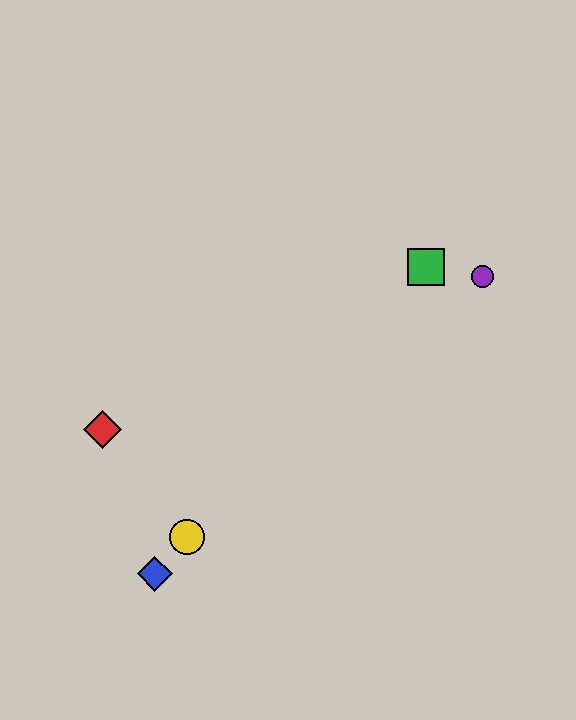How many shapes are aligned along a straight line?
3 shapes (the blue diamond, the green square, the yellow circle) are aligned along a straight line.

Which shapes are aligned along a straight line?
The blue diamond, the green square, the yellow circle are aligned along a straight line.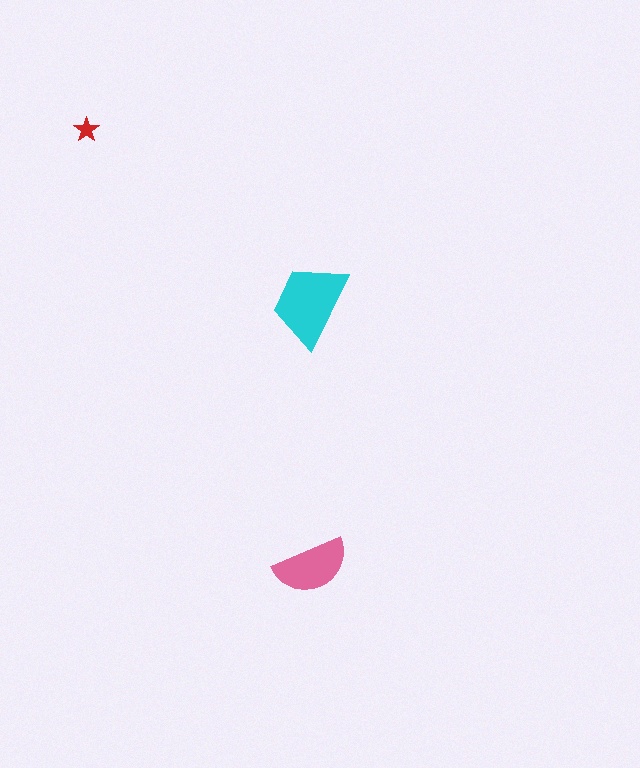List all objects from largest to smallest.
The cyan trapezoid, the pink semicircle, the red star.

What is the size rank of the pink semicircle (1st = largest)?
2nd.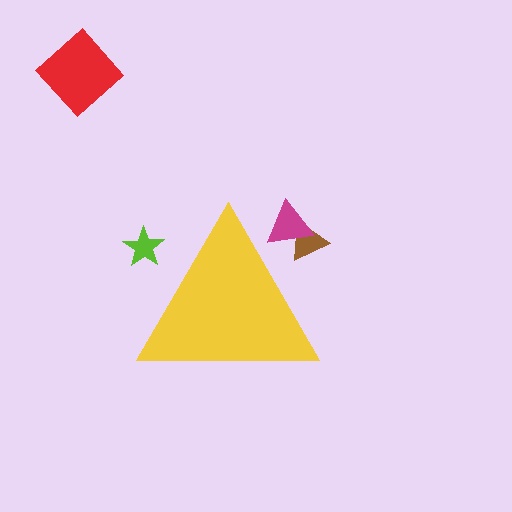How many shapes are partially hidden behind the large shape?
3 shapes are partially hidden.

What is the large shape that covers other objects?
A yellow triangle.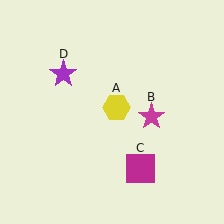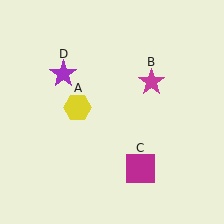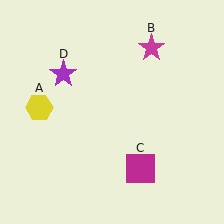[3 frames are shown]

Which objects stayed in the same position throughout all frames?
Magenta square (object C) and purple star (object D) remained stationary.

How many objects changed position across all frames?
2 objects changed position: yellow hexagon (object A), magenta star (object B).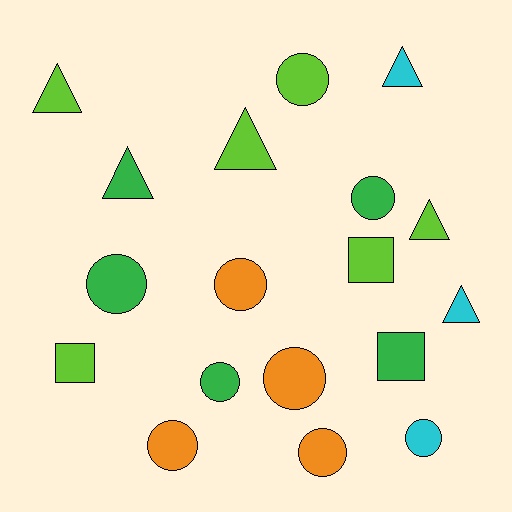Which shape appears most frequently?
Circle, with 9 objects.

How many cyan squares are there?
There are no cyan squares.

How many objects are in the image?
There are 18 objects.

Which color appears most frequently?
Lime, with 6 objects.